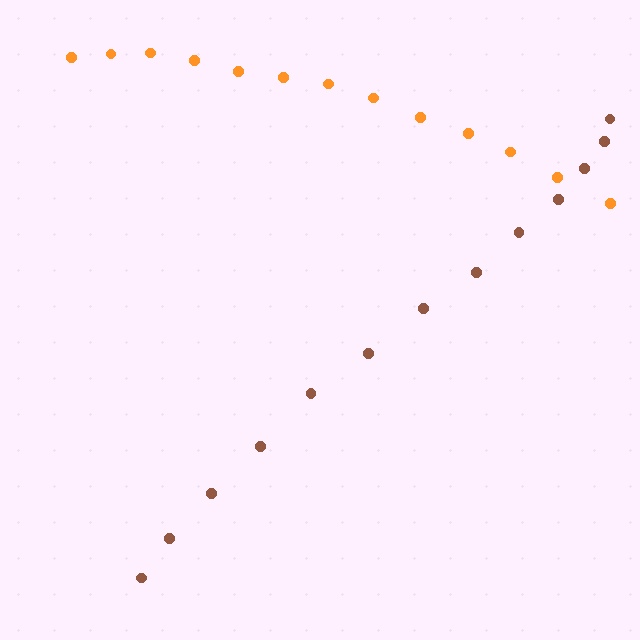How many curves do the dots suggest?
There are 2 distinct paths.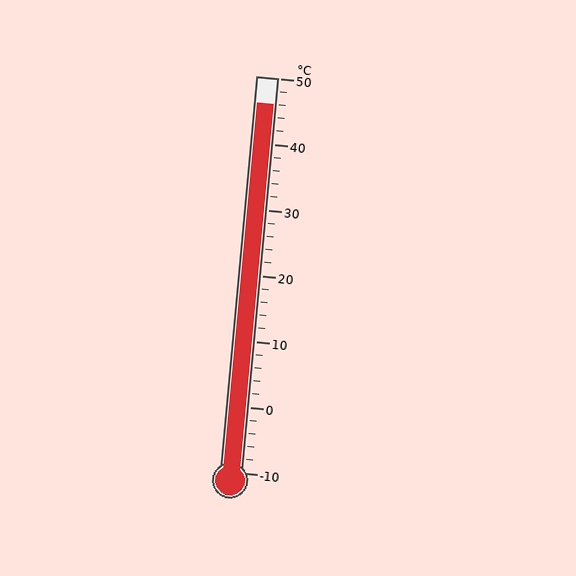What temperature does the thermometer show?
The thermometer shows approximately 46°C.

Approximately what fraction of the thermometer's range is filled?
The thermometer is filled to approximately 95% of its range.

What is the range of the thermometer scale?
The thermometer scale ranges from -10°C to 50°C.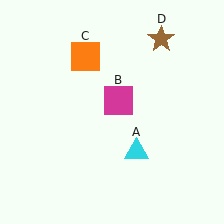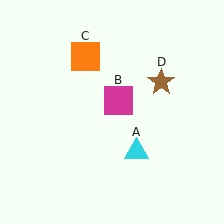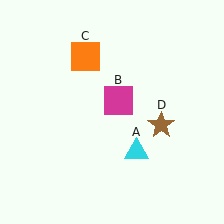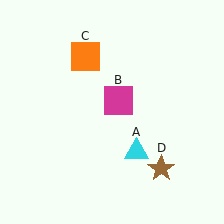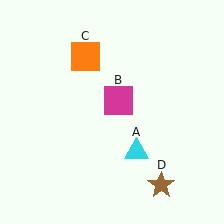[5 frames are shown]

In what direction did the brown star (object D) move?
The brown star (object D) moved down.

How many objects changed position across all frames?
1 object changed position: brown star (object D).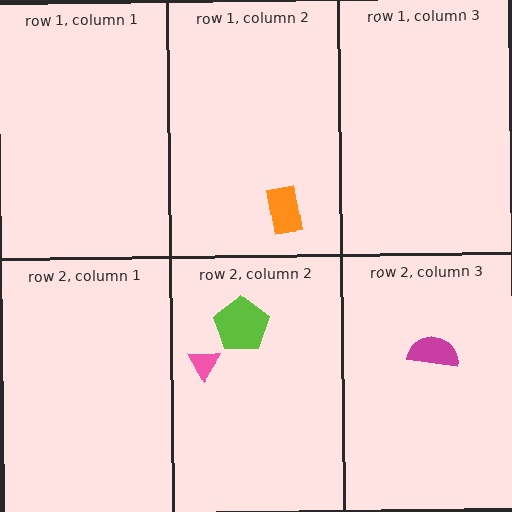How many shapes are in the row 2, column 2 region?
2.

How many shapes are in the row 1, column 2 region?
1.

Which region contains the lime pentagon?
The row 2, column 2 region.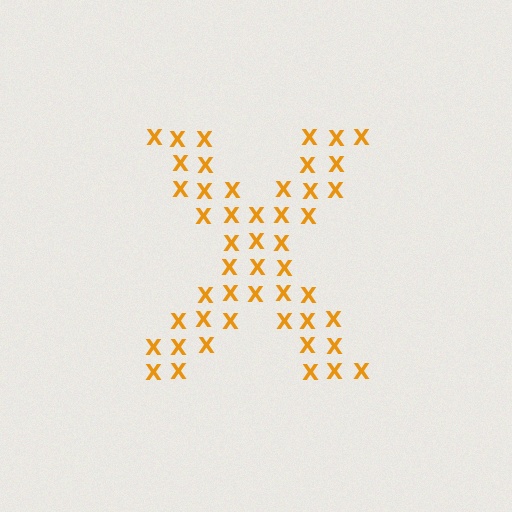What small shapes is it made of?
It is made of small letter X's.